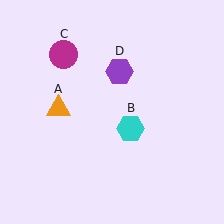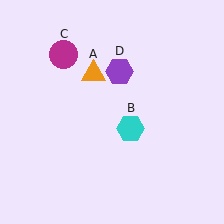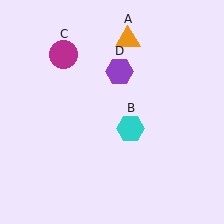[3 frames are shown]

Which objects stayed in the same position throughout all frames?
Cyan hexagon (object B) and magenta circle (object C) and purple hexagon (object D) remained stationary.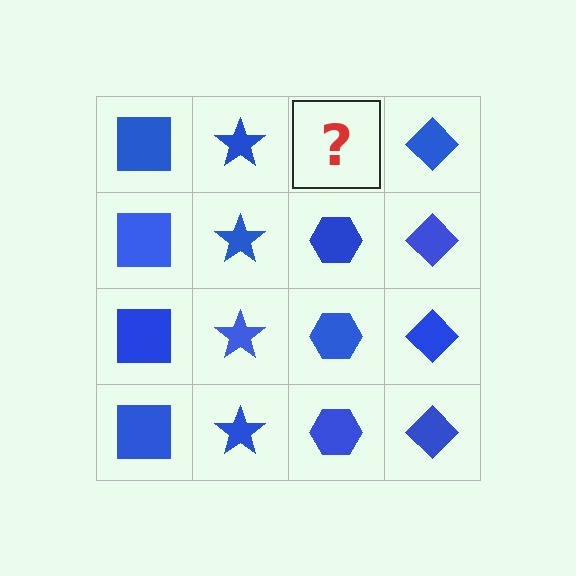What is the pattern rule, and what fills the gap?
The rule is that each column has a consistent shape. The gap should be filled with a blue hexagon.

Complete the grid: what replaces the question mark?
The question mark should be replaced with a blue hexagon.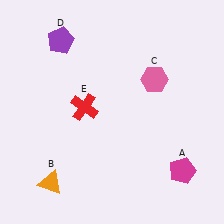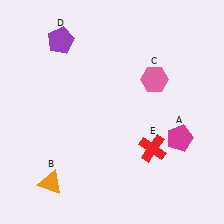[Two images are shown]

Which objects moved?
The objects that moved are: the magenta pentagon (A), the red cross (E).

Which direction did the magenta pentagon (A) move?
The magenta pentagon (A) moved up.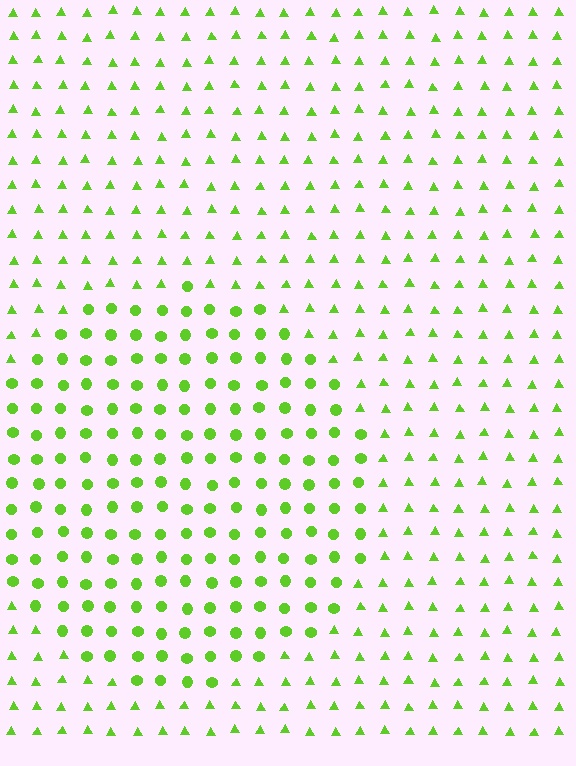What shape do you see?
I see a circle.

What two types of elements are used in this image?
The image uses circles inside the circle region and triangles outside it.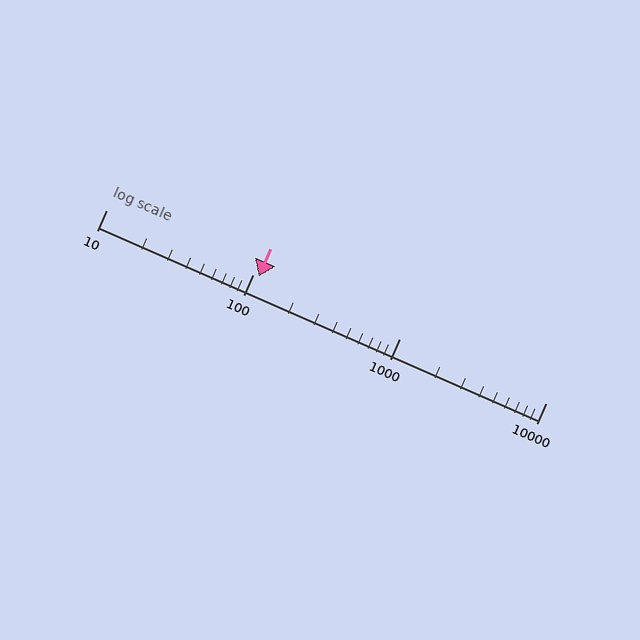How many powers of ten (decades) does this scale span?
The scale spans 3 decades, from 10 to 10000.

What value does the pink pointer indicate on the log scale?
The pointer indicates approximately 110.